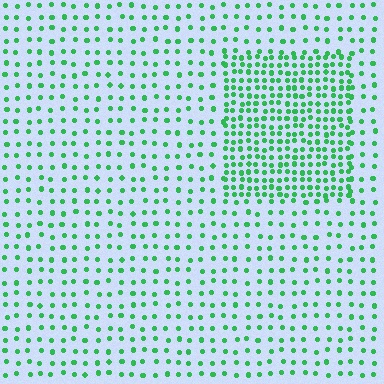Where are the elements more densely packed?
The elements are more densely packed inside the rectangle boundary.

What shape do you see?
I see a rectangle.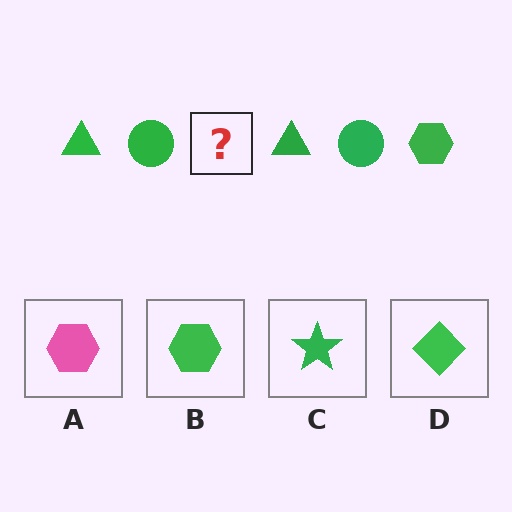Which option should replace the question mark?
Option B.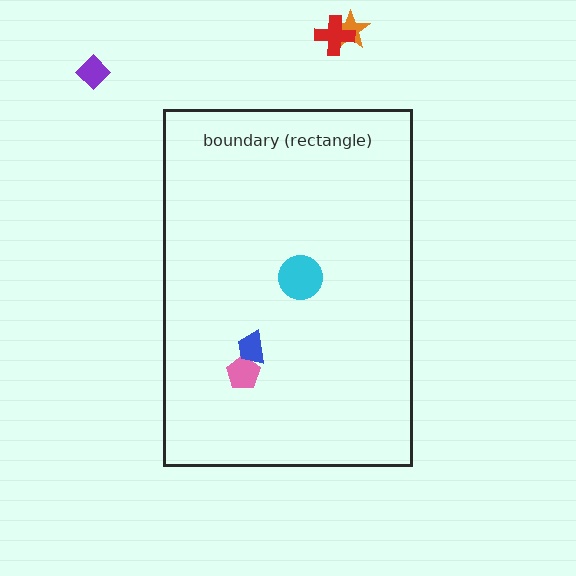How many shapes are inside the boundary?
3 inside, 3 outside.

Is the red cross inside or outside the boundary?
Outside.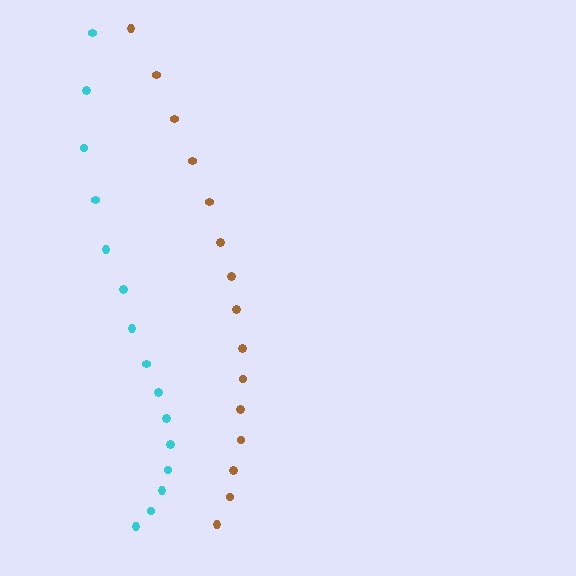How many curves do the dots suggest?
There are 2 distinct paths.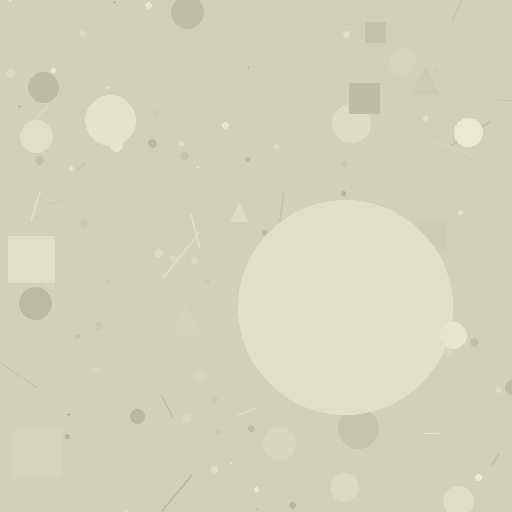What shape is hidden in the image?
A circle is hidden in the image.